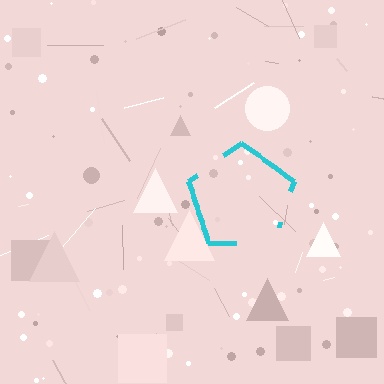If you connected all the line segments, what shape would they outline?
They would outline a pentagon.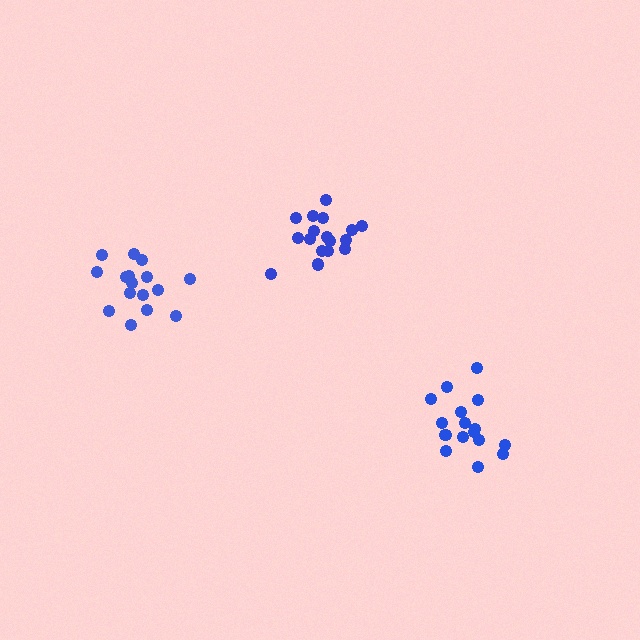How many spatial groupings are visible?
There are 3 spatial groupings.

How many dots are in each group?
Group 1: 16 dots, Group 2: 18 dots, Group 3: 16 dots (50 total).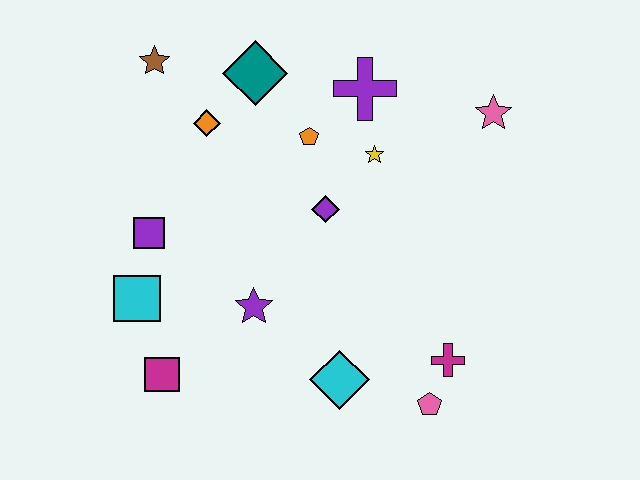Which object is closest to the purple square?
The cyan square is closest to the purple square.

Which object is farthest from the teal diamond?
The pink pentagon is farthest from the teal diamond.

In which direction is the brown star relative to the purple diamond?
The brown star is to the left of the purple diamond.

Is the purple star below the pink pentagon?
No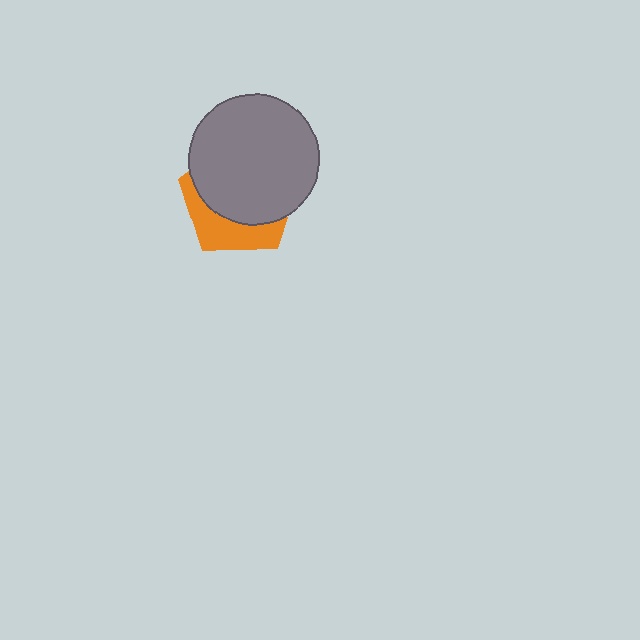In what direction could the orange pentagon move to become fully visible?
The orange pentagon could move down. That would shift it out from behind the gray circle entirely.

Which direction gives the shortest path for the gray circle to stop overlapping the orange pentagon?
Moving up gives the shortest separation.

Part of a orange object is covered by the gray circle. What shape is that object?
It is a pentagon.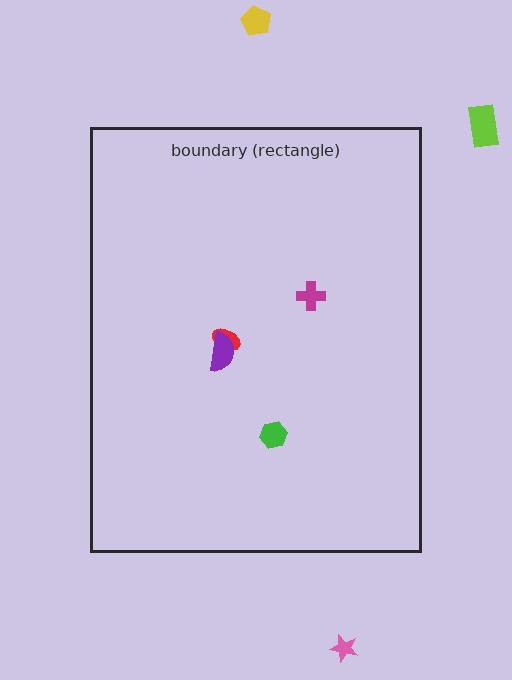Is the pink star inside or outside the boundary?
Outside.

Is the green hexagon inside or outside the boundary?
Inside.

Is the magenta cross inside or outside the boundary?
Inside.